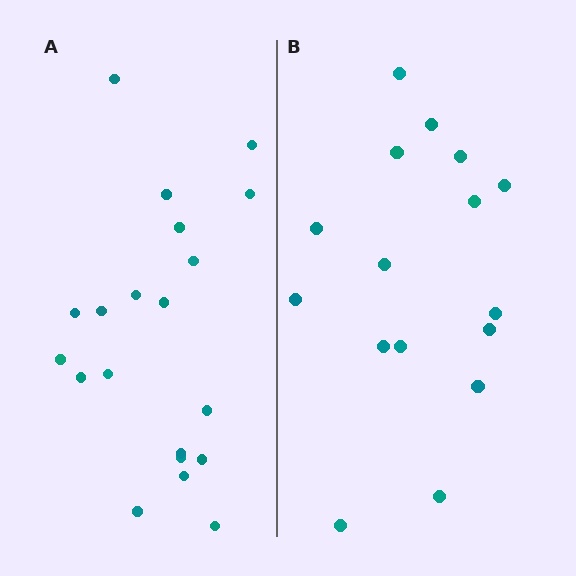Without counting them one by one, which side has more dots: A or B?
Region A (the left region) has more dots.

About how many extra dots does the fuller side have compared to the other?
Region A has about 4 more dots than region B.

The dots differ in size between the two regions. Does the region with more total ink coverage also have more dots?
No. Region B has more total ink coverage because its dots are larger, but region A actually contains more individual dots. Total area can be misleading — the number of items is what matters here.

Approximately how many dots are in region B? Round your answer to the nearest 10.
About 20 dots. (The exact count is 16, which rounds to 20.)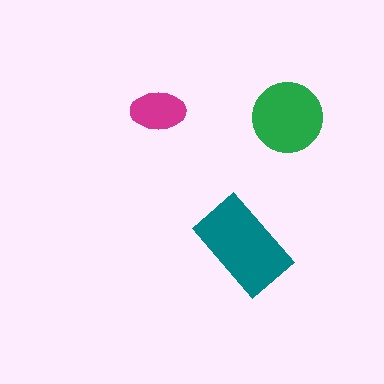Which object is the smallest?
The magenta ellipse.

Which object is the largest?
The teal rectangle.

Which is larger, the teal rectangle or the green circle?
The teal rectangle.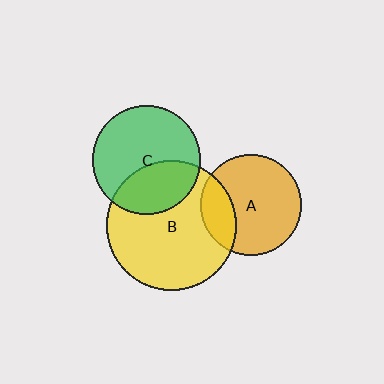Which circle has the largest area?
Circle B (yellow).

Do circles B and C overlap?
Yes.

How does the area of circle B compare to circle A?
Approximately 1.6 times.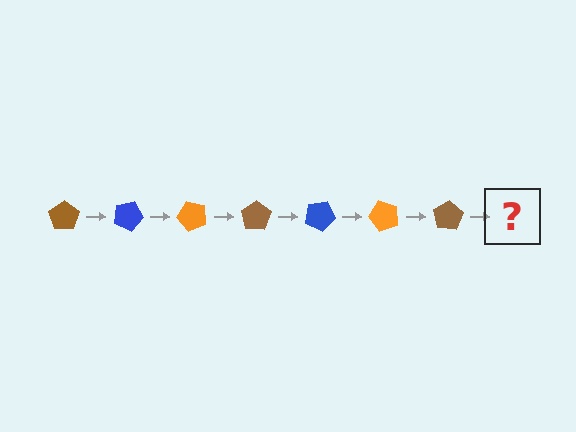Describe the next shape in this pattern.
It should be a blue pentagon, rotated 175 degrees from the start.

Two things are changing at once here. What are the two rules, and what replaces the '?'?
The two rules are that it rotates 25 degrees each step and the color cycles through brown, blue, and orange. The '?' should be a blue pentagon, rotated 175 degrees from the start.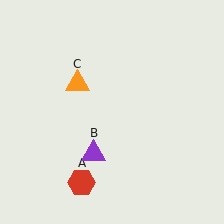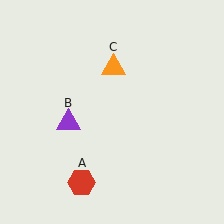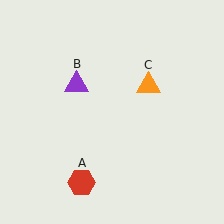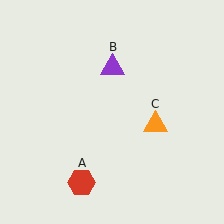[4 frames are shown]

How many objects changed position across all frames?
2 objects changed position: purple triangle (object B), orange triangle (object C).